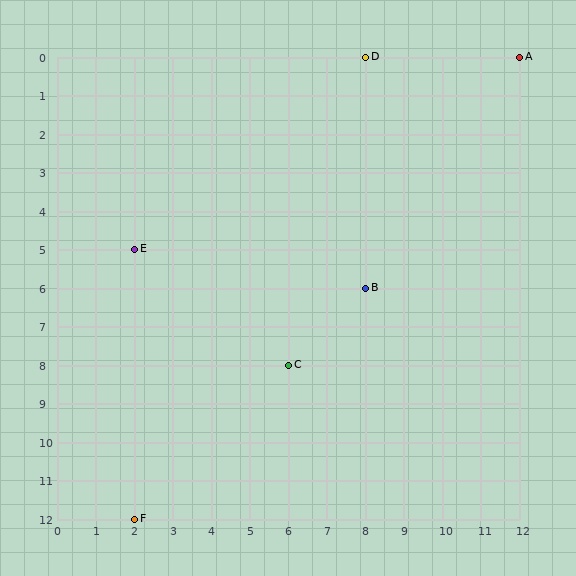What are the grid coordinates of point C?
Point C is at grid coordinates (6, 8).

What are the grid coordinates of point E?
Point E is at grid coordinates (2, 5).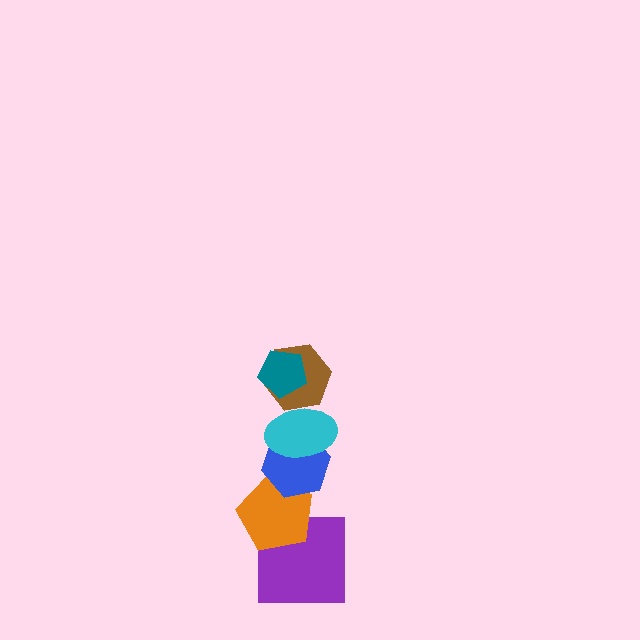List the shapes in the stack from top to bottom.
From top to bottom: the teal pentagon, the brown hexagon, the cyan ellipse, the blue hexagon, the orange pentagon, the purple square.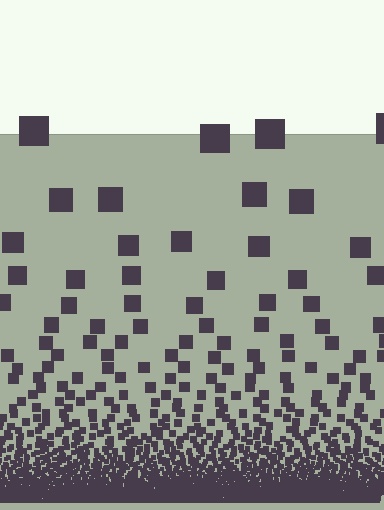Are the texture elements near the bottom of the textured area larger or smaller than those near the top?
Smaller. The gradient is inverted — elements near the bottom are smaller and denser.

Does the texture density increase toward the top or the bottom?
Density increases toward the bottom.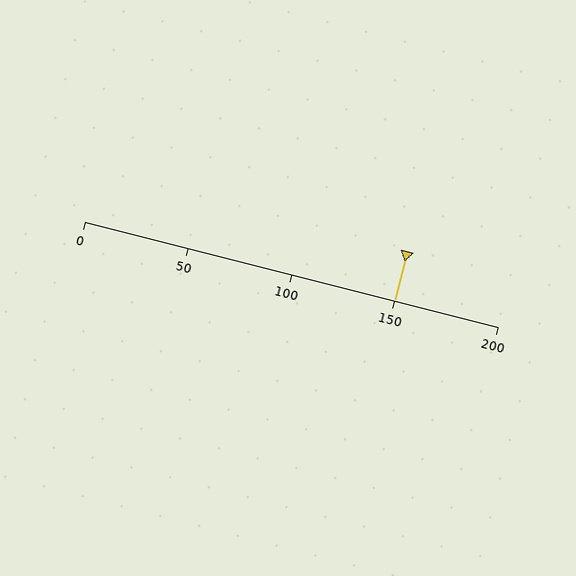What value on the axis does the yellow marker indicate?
The marker indicates approximately 150.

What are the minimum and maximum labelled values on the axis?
The axis runs from 0 to 200.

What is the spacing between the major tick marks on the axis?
The major ticks are spaced 50 apart.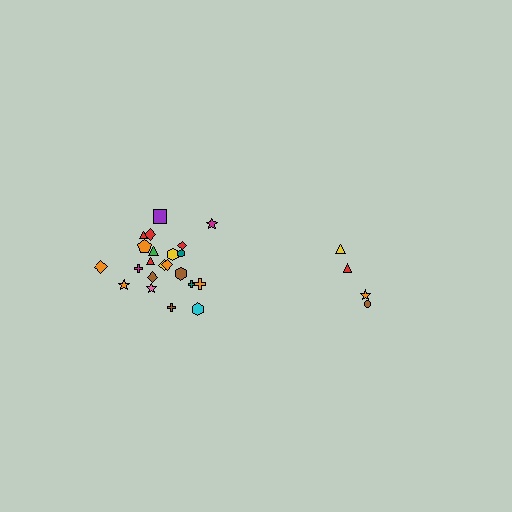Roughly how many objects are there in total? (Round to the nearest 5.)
Roughly 25 objects in total.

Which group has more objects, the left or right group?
The left group.